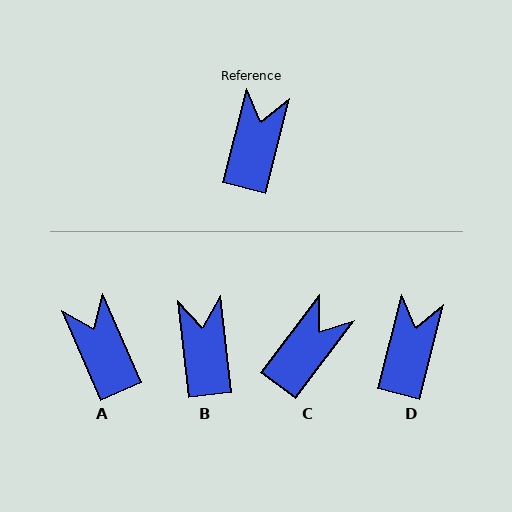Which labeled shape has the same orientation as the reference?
D.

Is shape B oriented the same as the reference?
No, it is off by about 21 degrees.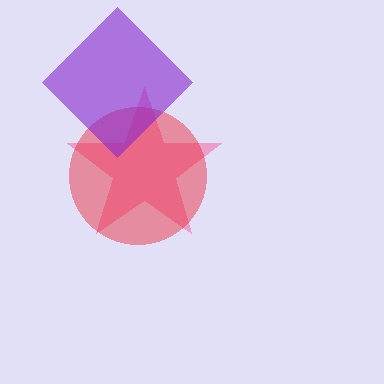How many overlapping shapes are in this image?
There are 3 overlapping shapes in the image.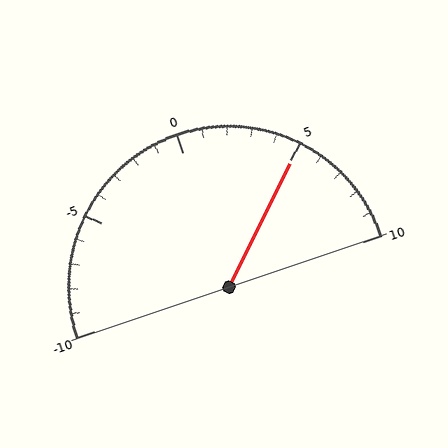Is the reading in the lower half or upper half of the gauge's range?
The reading is in the upper half of the range (-10 to 10).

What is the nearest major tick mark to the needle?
The nearest major tick mark is 5.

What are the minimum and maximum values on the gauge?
The gauge ranges from -10 to 10.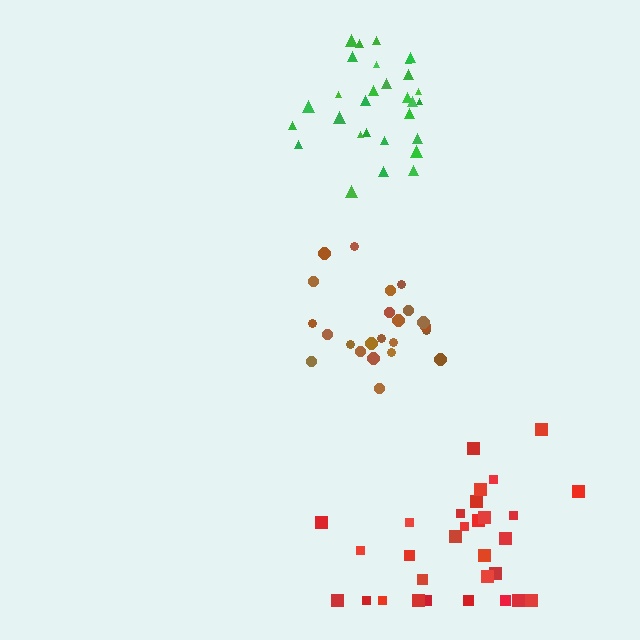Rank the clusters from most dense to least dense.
green, brown, red.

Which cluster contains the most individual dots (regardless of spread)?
Red (31).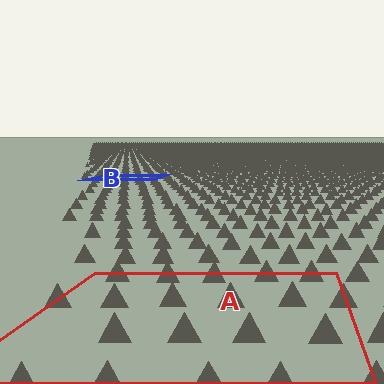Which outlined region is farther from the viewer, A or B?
Region B is farther from the viewer — the texture elements inside it appear smaller and more densely packed.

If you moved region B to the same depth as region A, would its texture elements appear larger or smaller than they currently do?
They would appear larger. At a closer depth, the same texture elements are projected at a bigger on-screen size.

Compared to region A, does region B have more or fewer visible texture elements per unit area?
Region B has more texture elements per unit area — they are packed more densely because it is farther away.